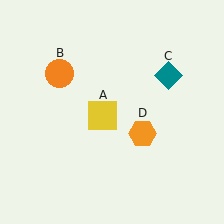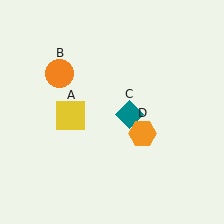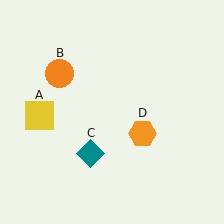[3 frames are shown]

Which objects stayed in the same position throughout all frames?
Orange circle (object B) and orange hexagon (object D) remained stationary.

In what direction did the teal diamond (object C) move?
The teal diamond (object C) moved down and to the left.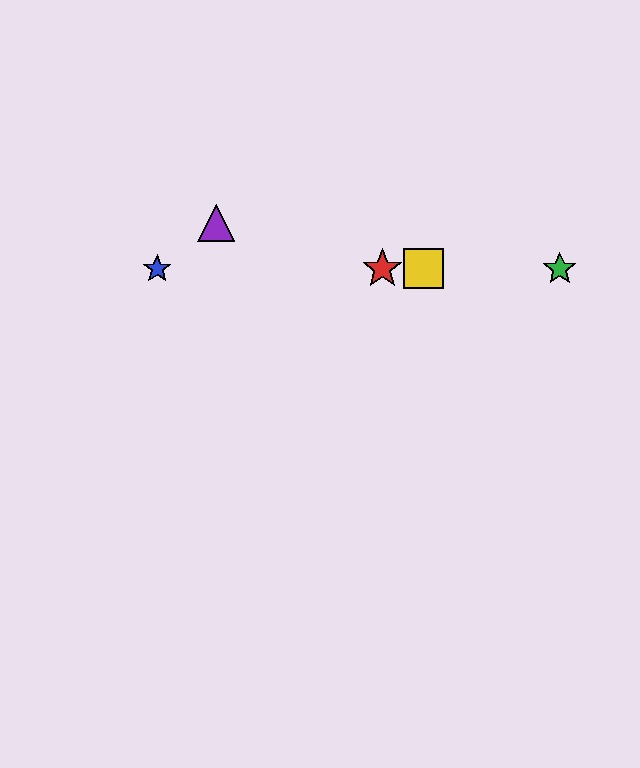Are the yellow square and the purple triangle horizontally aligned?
No, the yellow square is at y≈269 and the purple triangle is at y≈223.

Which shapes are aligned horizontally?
The red star, the blue star, the green star, the yellow square are aligned horizontally.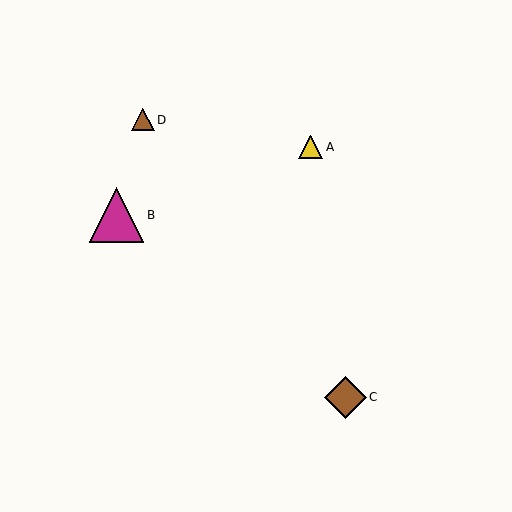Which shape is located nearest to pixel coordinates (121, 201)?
The magenta triangle (labeled B) at (116, 215) is nearest to that location.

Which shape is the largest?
The magenta triangle (labeled B) is the largest.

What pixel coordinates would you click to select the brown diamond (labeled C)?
Click at (345, 397) to select the brown diamond C.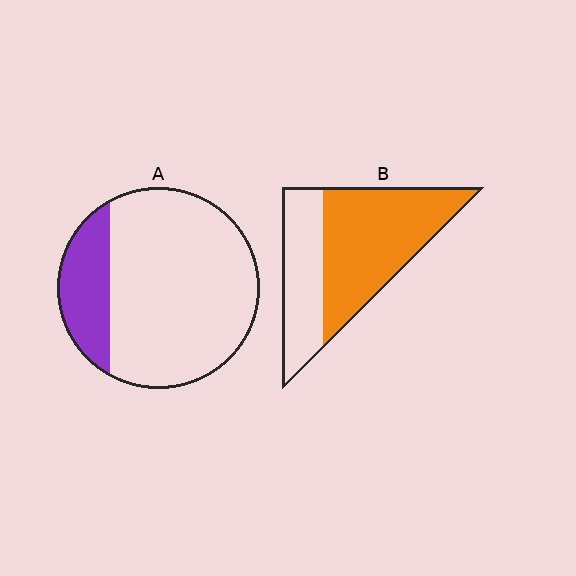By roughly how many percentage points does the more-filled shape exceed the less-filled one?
By roughly 45 percentage points (B over A).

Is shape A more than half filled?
No.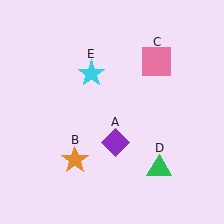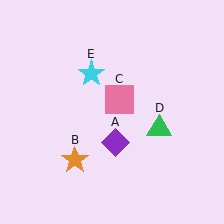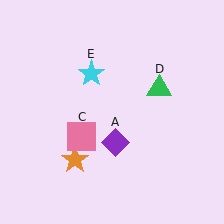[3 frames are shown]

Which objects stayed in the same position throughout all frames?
Purple diamond (object A) and orange star (object B) and cyan star (object E) remained stationary.